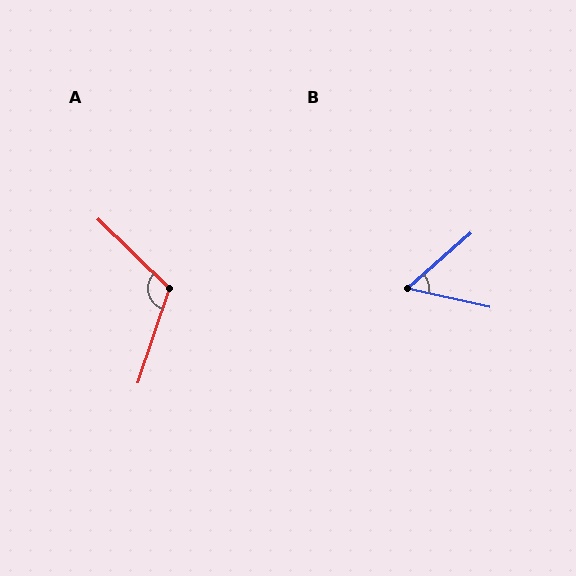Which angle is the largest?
A, at approximately 115 degrees.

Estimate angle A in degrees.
Approximately 115 degrees.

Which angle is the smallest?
B, at approximately 54 degrees.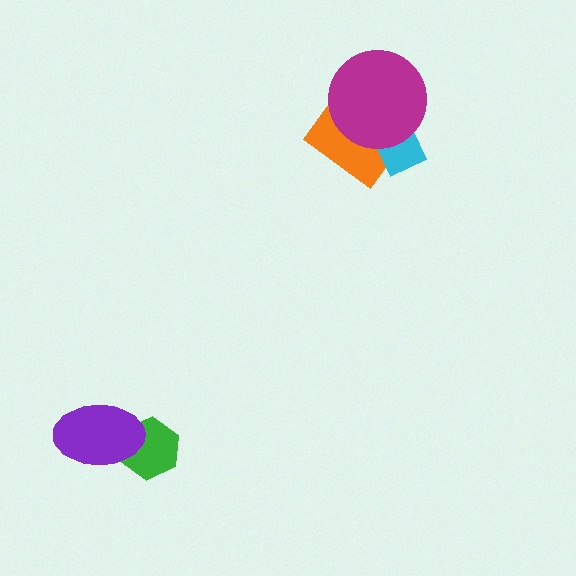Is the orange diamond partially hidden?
Yes, it is partially covered by another shape.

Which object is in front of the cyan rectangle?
The magenta circle is in front of the cyan rectangle.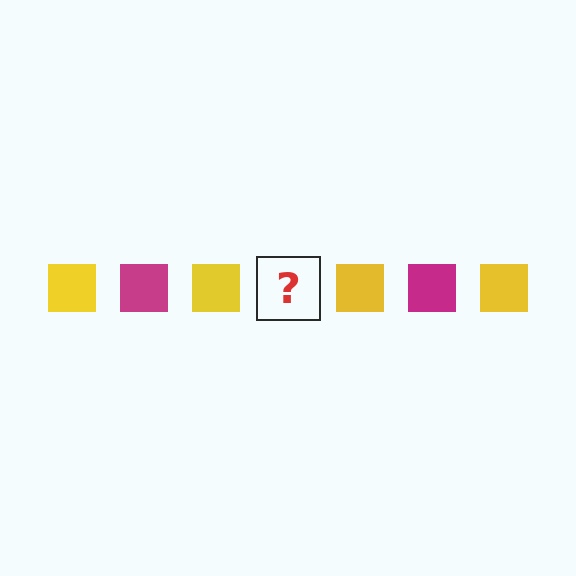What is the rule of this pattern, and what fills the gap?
The rule is that the pattern cycles through yellow, magenta squares. The gap should be filled with a magenta square.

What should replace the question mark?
The question mark should be replaced with a magenta square.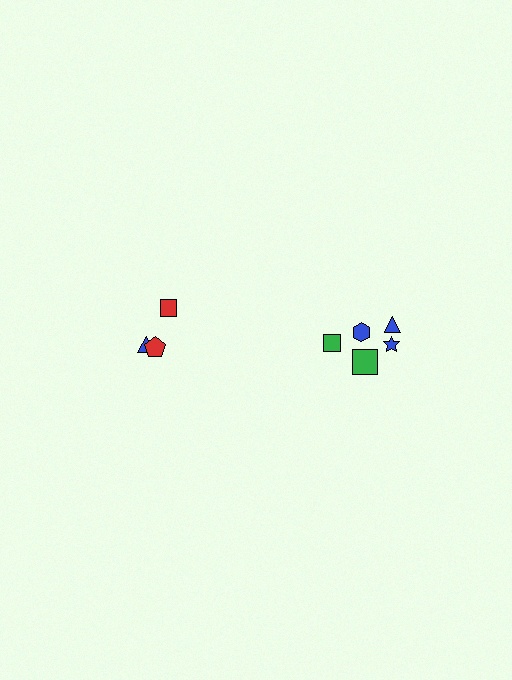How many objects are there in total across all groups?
There are 8 objects.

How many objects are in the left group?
There are 3 objects.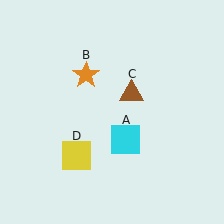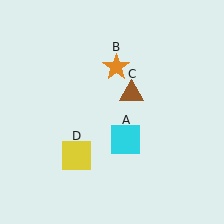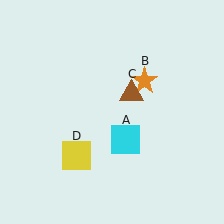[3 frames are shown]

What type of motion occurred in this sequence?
The orange star (object B) rotated clockwise around the center of the scene.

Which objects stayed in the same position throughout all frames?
Cyan square (object A) and brown triangle (object C) and yellow square (object D) remained stationary.